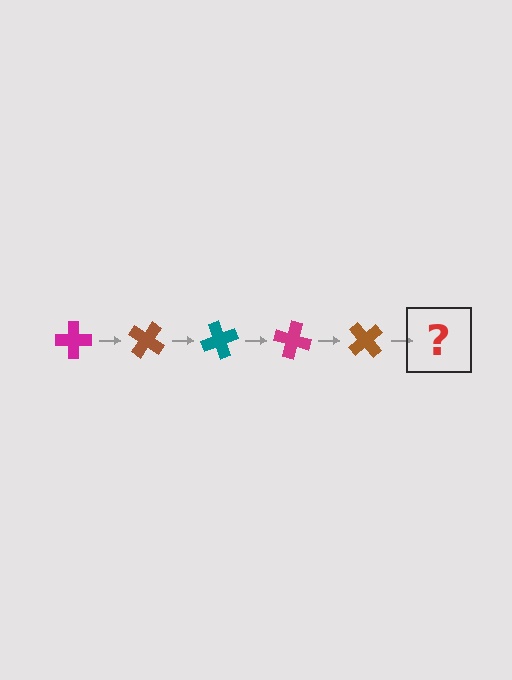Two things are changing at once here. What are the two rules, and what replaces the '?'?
The two rules are that it rotates 35 degrees each step and the color cycles through magenta, brown, and teal. The '?' should be a teal cross, rotated 175 degrees from the start.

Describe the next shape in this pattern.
It should be a teal cross, rotated 175 degrees from the start.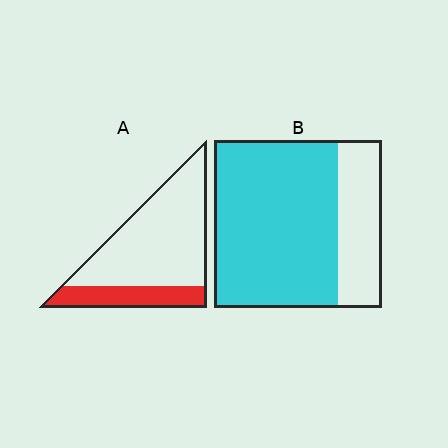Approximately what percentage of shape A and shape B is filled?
A is approximately 25% and B is approximately 75%.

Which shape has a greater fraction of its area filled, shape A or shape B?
Shape B.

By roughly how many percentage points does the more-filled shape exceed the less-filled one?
By roughly 50 percentage points (B over A).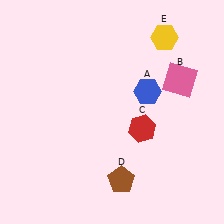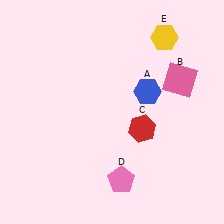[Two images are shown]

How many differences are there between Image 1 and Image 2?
There is 1 difference between the two images.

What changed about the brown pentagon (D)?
In Image 1, D is brown. In Image 2, it changed to pink.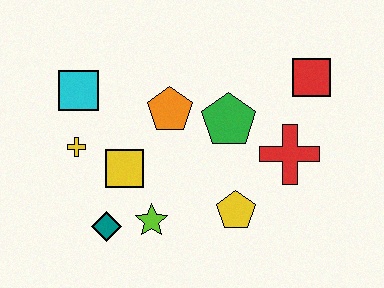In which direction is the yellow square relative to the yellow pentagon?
The yellow square is to the left of the yellow pentagon.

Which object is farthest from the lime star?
The red square is farthest from the lime star.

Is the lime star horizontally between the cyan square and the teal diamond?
No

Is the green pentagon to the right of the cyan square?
Yes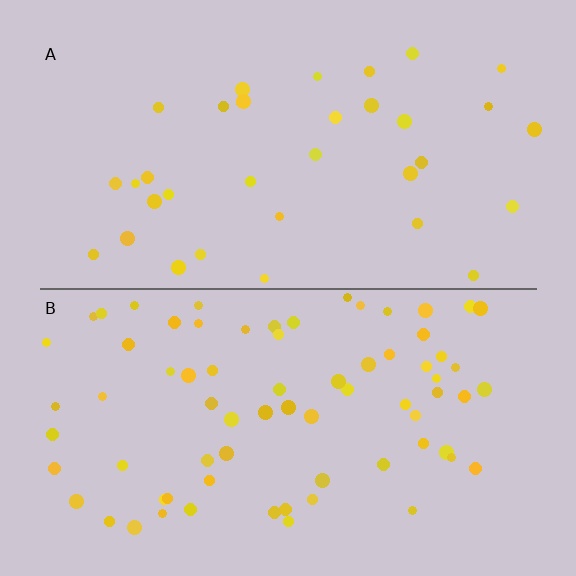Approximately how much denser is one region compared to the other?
Approximately 2.1× — region B over region A.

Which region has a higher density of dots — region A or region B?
B (the bottom).